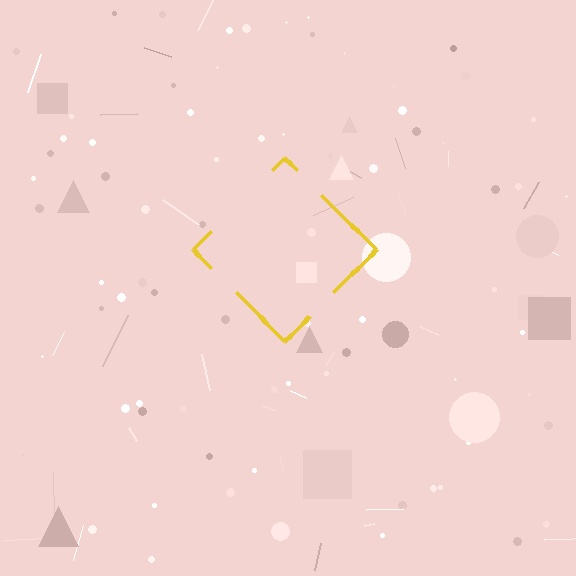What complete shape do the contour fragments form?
The contour fragments form a diamond.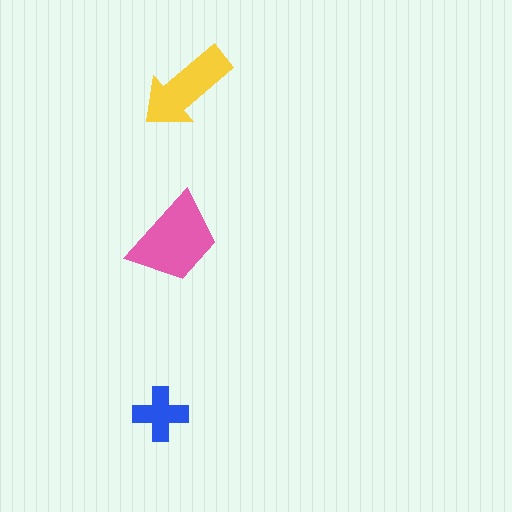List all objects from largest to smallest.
The pink trapezoid, the yellow arrow, the blue cross.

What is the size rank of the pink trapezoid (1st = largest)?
1st.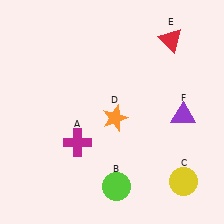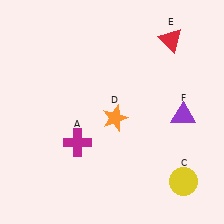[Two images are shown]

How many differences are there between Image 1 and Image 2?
There is 1 difference between the two images.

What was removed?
The lime circle (B) was removed in Image 2.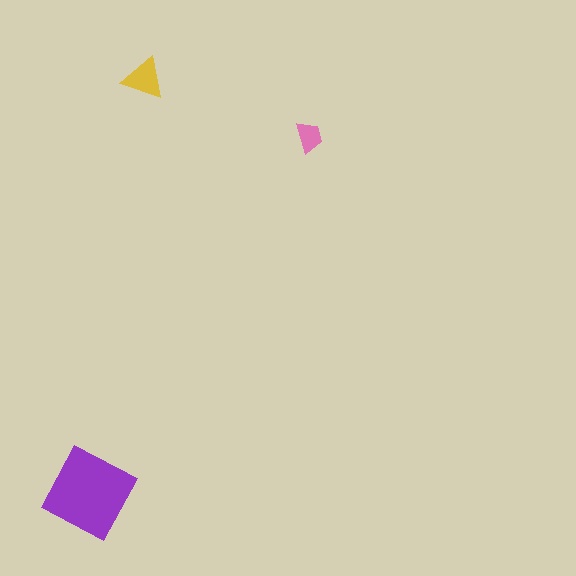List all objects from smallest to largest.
The pink trapezoid, the yellow triangle, the purple square.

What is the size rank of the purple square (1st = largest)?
1st.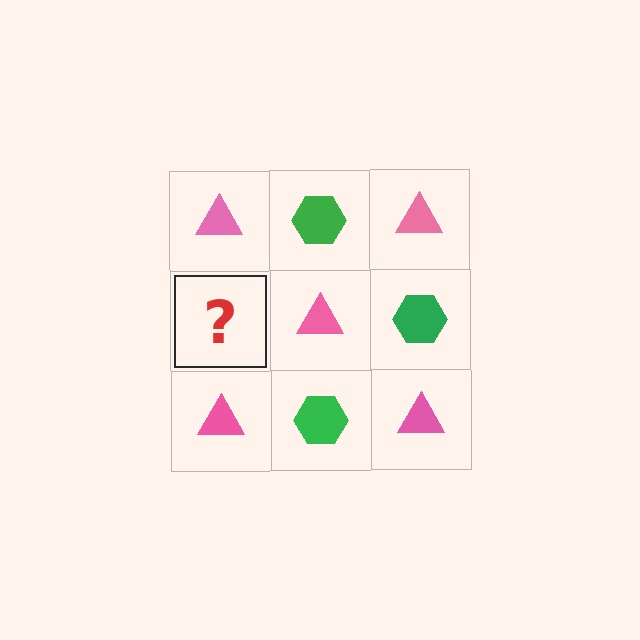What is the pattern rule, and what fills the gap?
The rule is that it alternates pink triangle and green hexagon in a checkerboard pattern. The gap should be filled with a green hexagon.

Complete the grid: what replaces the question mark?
The question mark should be replaced with a green hexagon.